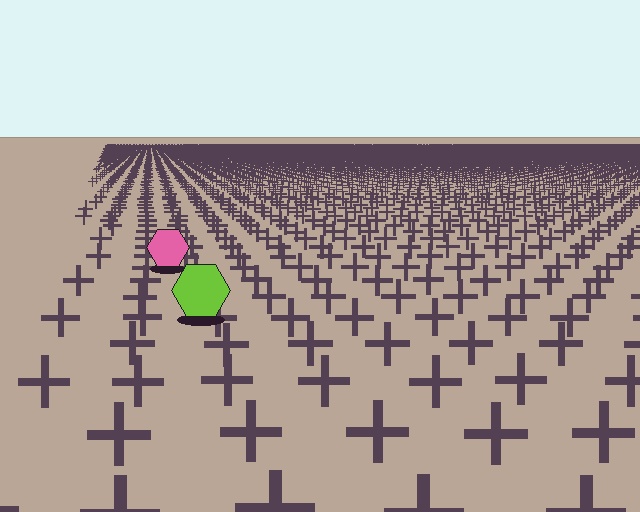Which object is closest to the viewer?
The lime hexagon is closest. The texture marks near it are larger and more spread out.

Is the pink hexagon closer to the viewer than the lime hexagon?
No. The lime hexagon is closer — you can tell from the texture gradient: the ground texture is coarser near it.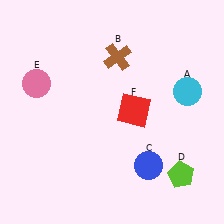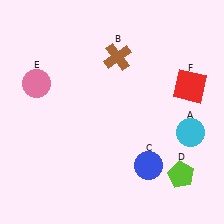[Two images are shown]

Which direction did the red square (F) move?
The red square (F) moved right.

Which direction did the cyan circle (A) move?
The cyan circle (A) moved down.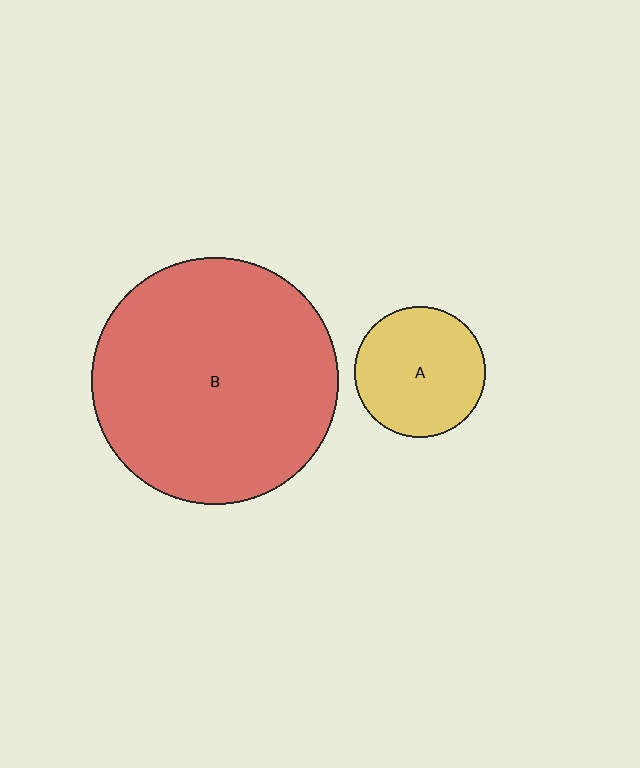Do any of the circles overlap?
No, none of the circles overlap.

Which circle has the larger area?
Circle B (red).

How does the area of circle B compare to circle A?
Approximately 3.6 times.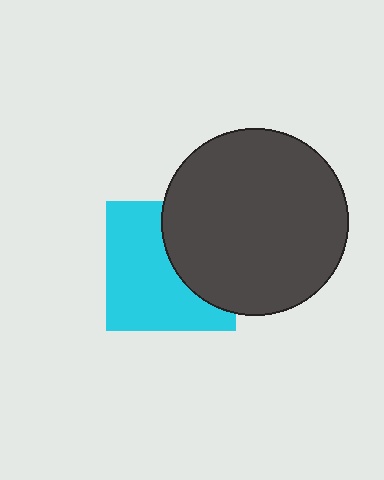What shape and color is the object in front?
The object in front is a dark gray circle.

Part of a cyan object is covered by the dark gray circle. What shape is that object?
It is a square.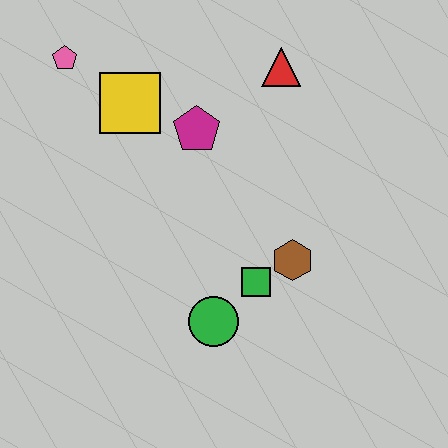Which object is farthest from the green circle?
The pink pentagon is farthest from the green circle.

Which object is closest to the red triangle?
The magenta pentagon is closest to the red triangle.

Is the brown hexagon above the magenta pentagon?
No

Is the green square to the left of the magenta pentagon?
No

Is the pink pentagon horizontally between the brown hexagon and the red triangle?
No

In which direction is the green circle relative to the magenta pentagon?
The green circle is below the magenta pentagon.